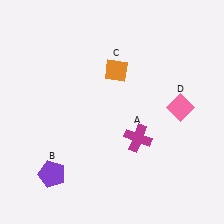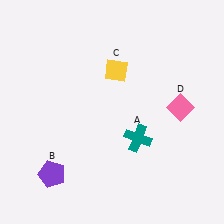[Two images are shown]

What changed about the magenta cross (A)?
In Image 1, A is magenta. In Image 2, it changed to teal.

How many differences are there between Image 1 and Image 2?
There are 2 differences between the two images.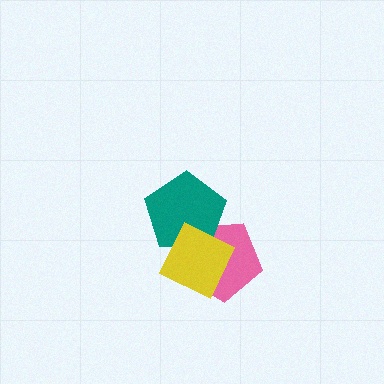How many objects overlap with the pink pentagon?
2 objects overlap with the pink pentagon.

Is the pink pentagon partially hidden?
Yes, it is partially covered by another shape.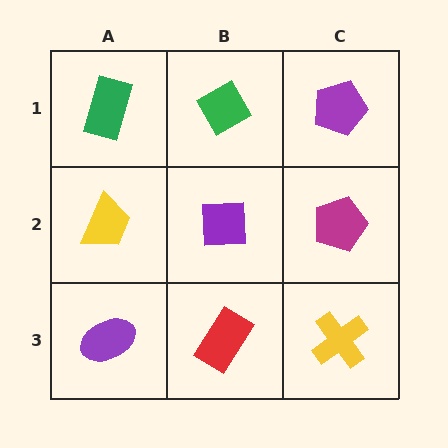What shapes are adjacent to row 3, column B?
A purple square (row 2, column B), a purple ellipse (row 3, column A), a yellow cross (row 3, column C).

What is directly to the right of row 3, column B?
A yellow cross.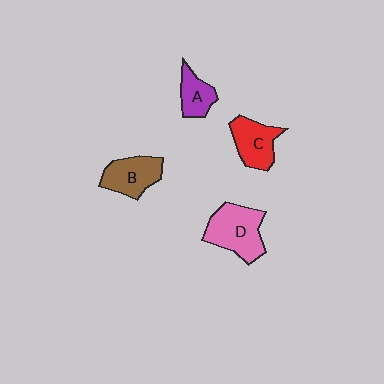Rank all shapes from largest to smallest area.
From largest to smallest: D (pink), B (brown), C (red), A (purple).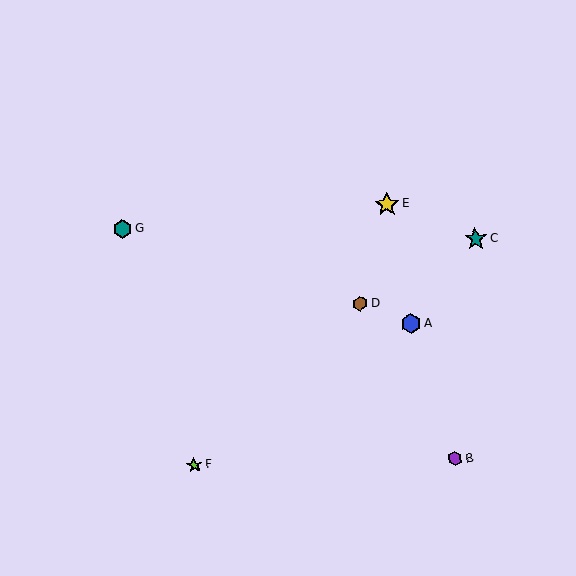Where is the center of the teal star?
The center of the teal star is at (476, 239).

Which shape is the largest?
The yellow star (labeled E) is the largest.